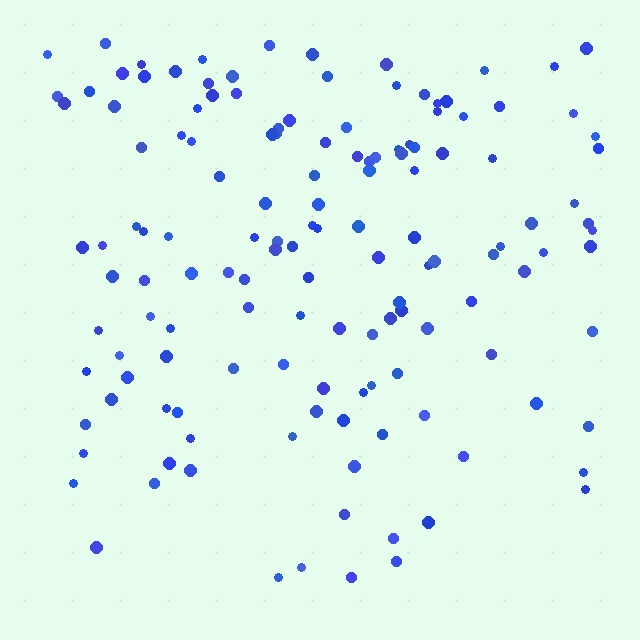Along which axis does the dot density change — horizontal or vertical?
Vertical.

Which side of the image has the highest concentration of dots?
The top.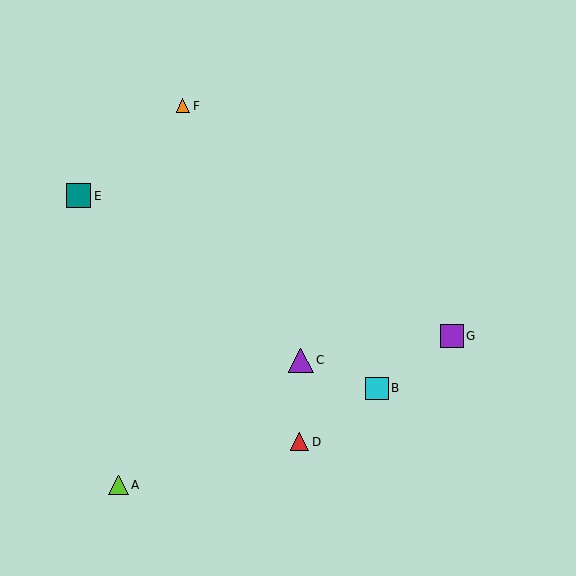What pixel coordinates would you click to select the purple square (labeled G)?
Click at (452, 336) to select the purple square G.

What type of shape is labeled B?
Shape B is a cyan square.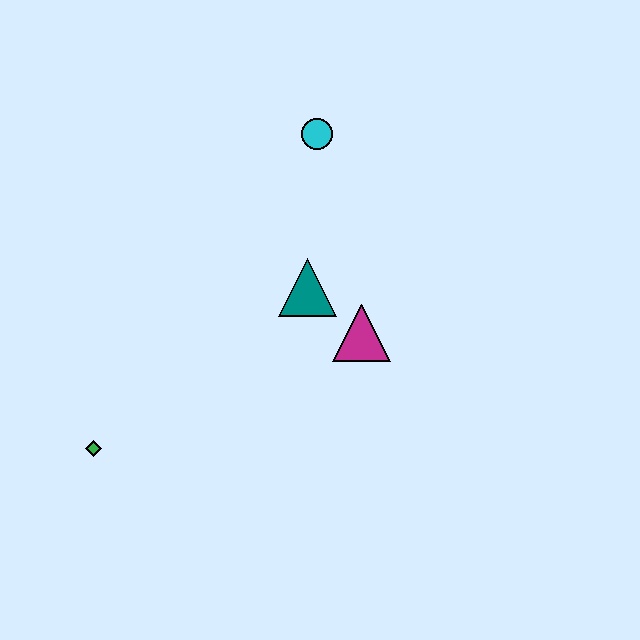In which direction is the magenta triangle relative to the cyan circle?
The magenta triangle is below the cyan circle.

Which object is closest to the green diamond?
The teal triangle is closest to the green diamond.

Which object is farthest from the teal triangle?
The green diamond is farthest from the teal triangle.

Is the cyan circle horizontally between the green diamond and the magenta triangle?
Yes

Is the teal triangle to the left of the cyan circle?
Yes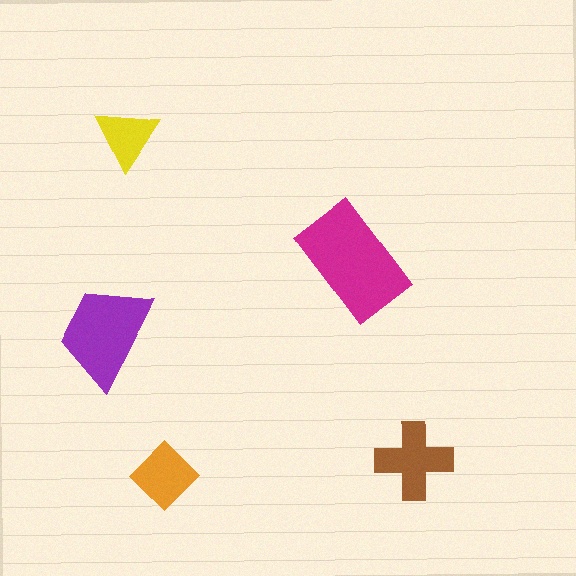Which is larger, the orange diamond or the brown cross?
The brown cross.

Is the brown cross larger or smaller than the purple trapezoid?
Smaller.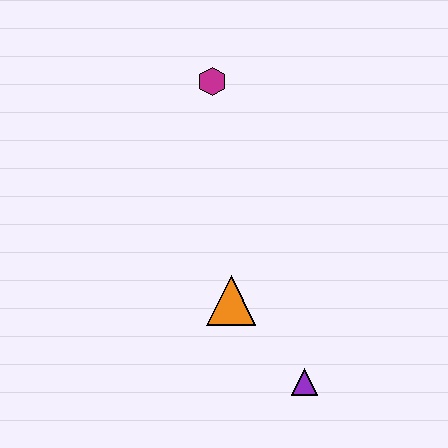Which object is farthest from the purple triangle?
The magenta hexagon is farthest from the purple triangle.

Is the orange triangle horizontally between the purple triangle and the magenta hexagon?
Yes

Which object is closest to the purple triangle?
The orange triangle is closest to the purple triangle.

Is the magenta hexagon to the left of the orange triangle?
Yes